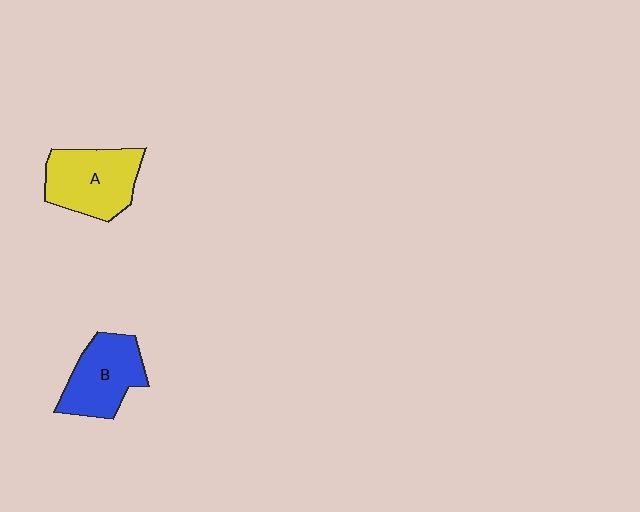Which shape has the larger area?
Shape A (yellow).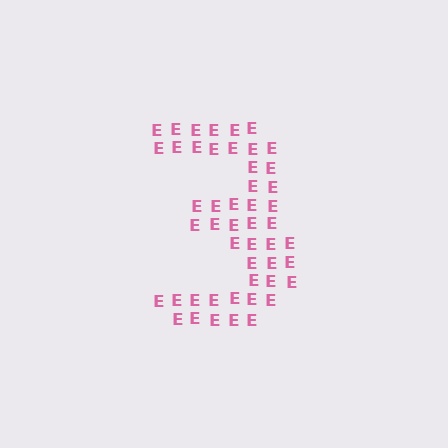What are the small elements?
The small elements are letter E's.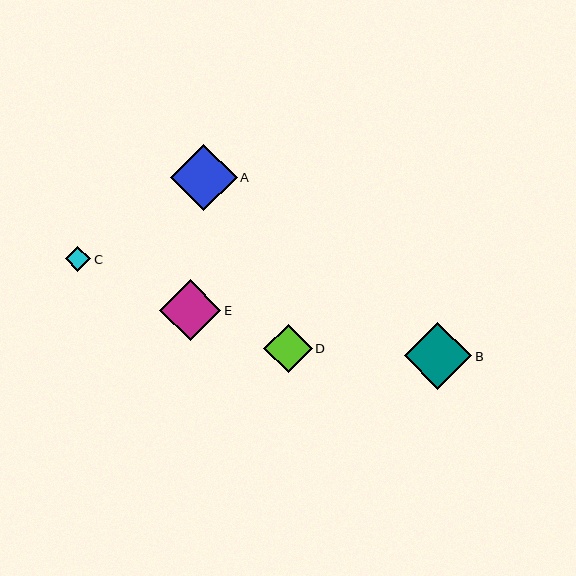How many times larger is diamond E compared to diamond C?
Diamond E is approximately 2.4 times the size of diamond C.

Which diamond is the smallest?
Diamond C is the smallest with a size of approximately 25 pixels.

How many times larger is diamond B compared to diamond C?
Diamond B is approximately 2.7 times the size of diamond C.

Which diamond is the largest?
Diamond B is the largest with a size of approximately 68 pixels.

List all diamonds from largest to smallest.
From largest to smallest: B, A, E, D, C.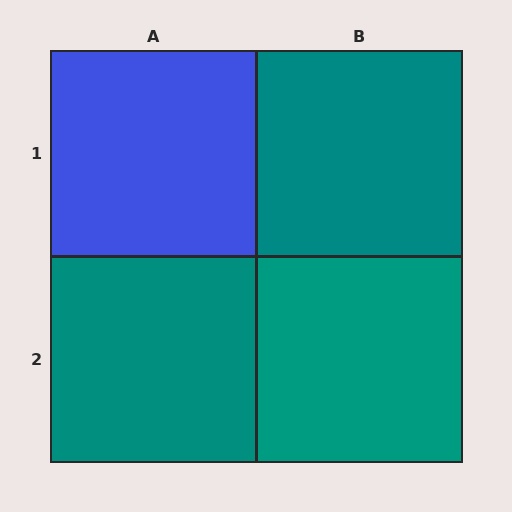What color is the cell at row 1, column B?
Teal.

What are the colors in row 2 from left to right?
Teal, teal.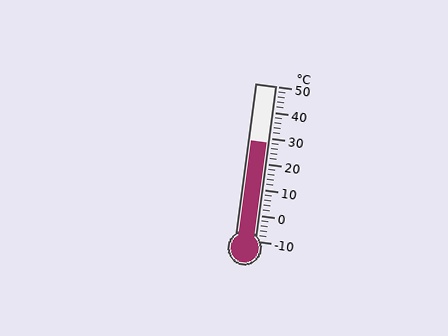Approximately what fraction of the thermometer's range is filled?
The thermometer is filled to approximately 65% of its range.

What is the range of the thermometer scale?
The thermometer scale ranges from -10°C to 50°C.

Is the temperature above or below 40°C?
The temperature is below 40°C.